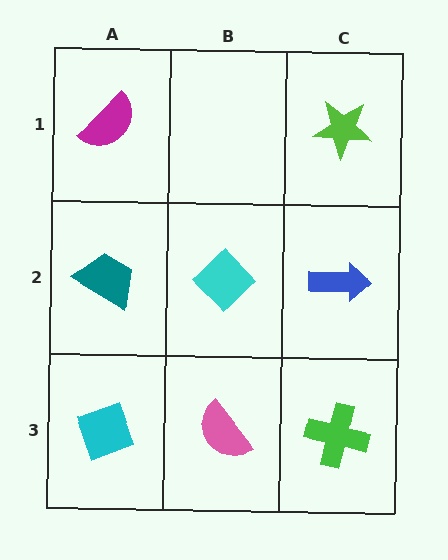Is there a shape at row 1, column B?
No, that cell is empty.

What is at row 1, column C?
A lime star.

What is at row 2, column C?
A blue arrow.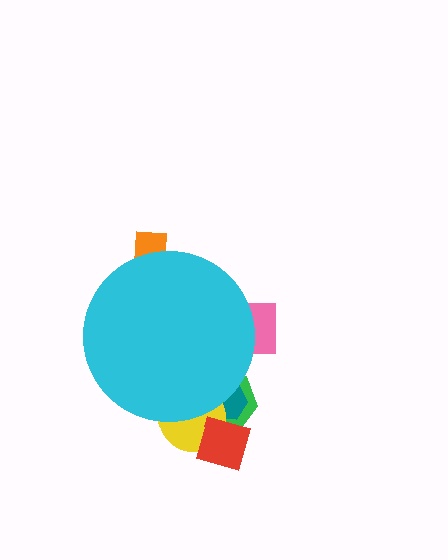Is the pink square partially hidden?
Yes, the pink square is partially hidden behind the cyan circle.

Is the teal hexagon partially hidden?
Yes, the teal hexagon is partially hidden behind the cyan circle.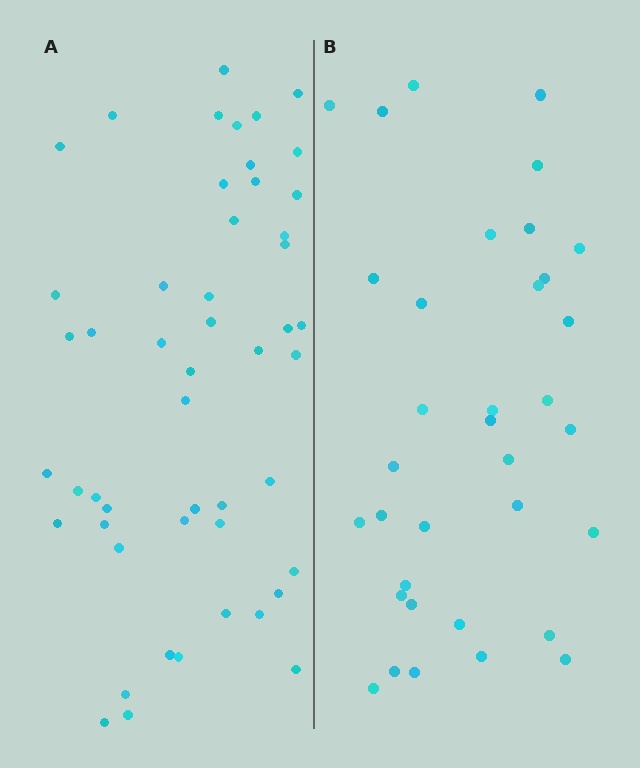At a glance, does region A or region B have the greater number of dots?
Region A (the left region) has more dots.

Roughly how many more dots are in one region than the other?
Region A has approximately 15 more dots than region B.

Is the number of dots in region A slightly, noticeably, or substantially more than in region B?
Region A has noticeably more, but not dramatically so. The ratio is roughly 1.4 to 1.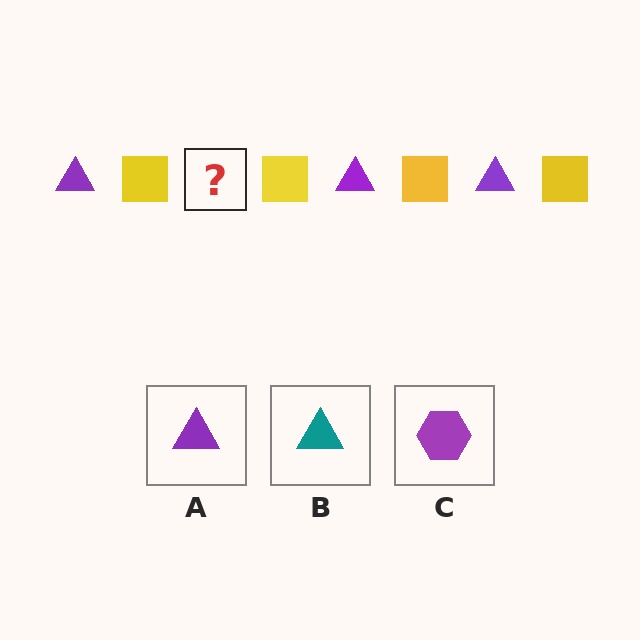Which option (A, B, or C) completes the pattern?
A.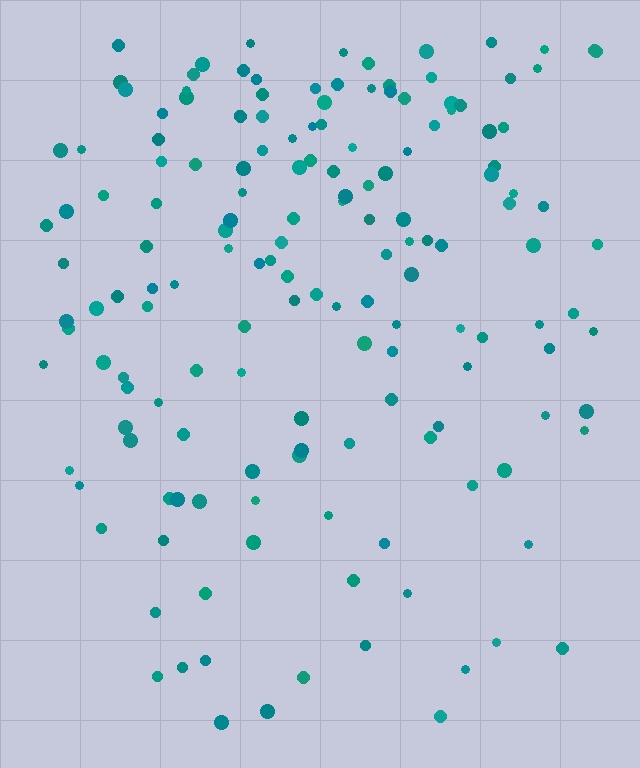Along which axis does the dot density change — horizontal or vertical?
Vertical.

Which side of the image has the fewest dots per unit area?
The bottom.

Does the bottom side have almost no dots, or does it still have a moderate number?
Still a moderate number, just noticeably fewer than the top.